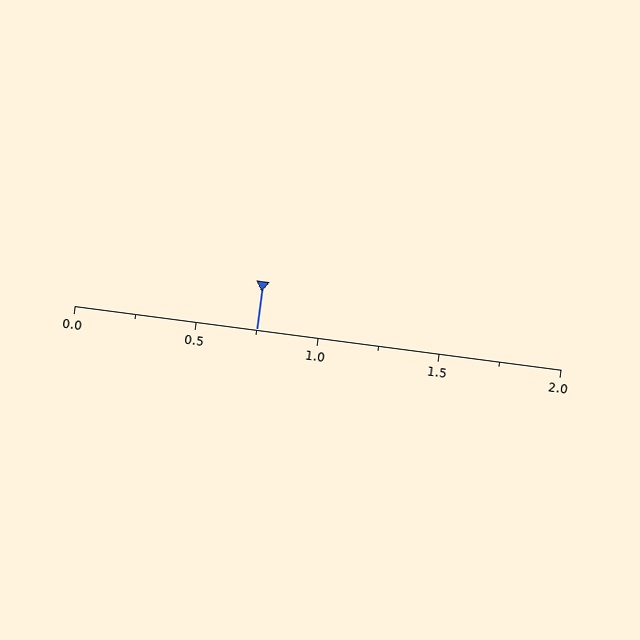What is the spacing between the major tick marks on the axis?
The major ticks are spaced 0.5 apart.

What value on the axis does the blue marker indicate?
The marker indicates approximately 0.75.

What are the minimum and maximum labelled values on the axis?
The axis runs from 0.0 to 2.0.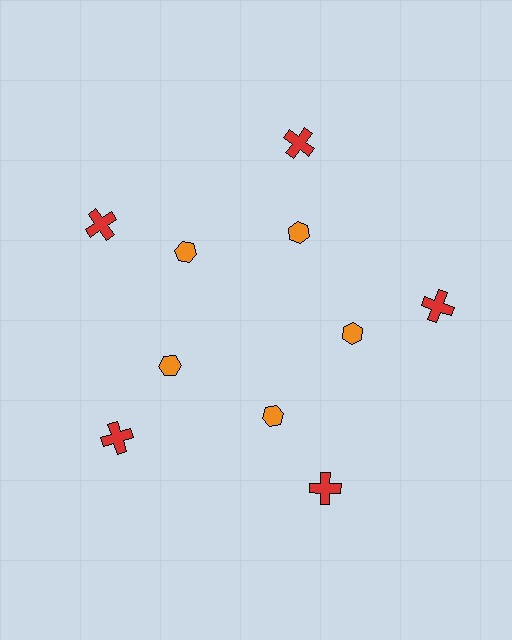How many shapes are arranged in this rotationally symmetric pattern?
There are 10 shapes, arranged in 5 groups of 2.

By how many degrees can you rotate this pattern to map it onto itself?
The pattern maps onto itself every 72 degrees of rotation.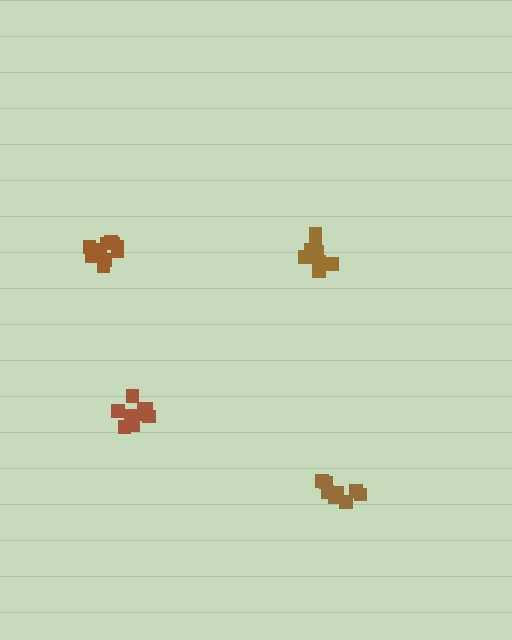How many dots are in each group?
Group 1: 10 dots, Group 2: 10 dots, Group 3: 8 dots, Group 4: 9 dots (37 total).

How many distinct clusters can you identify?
There are 4 distinct clusters.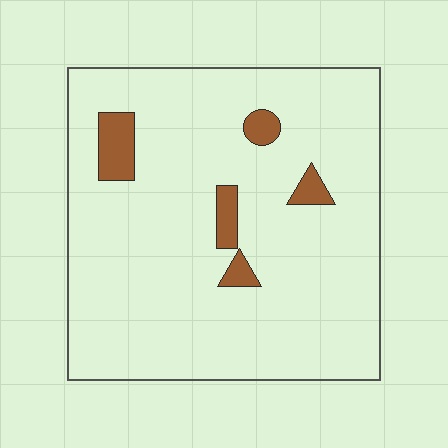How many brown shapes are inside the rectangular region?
5.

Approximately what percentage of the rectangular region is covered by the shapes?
Approximately 5%.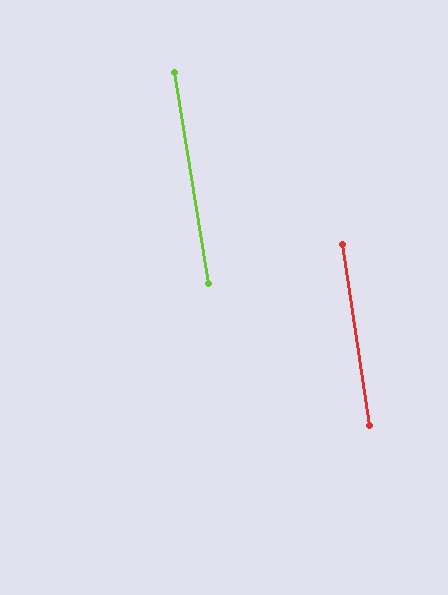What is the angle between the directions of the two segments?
Approximately 1 degree.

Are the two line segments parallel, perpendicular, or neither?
Parallel — their directions differ by only 0.6°.